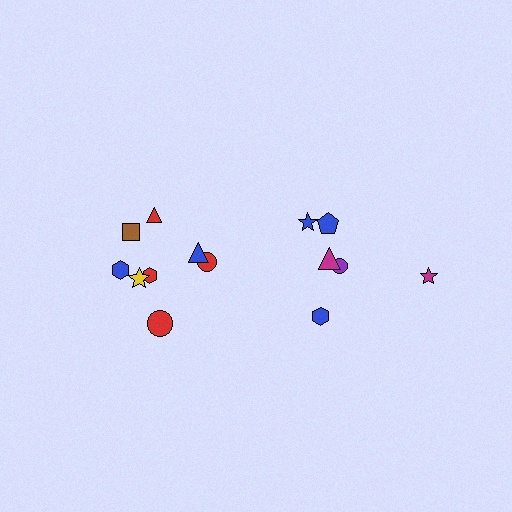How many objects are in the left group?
There are 8 objects.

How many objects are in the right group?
There are 6 objects.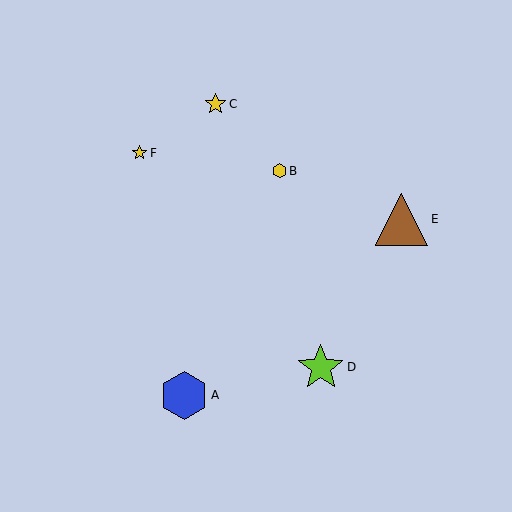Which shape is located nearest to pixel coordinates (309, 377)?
The lime star (labeled D) at (321, 368) is nearest to that location.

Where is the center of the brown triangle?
The center of the brown triangle is at (402, 220).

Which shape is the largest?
The brown triangle (labeled E) is the largest.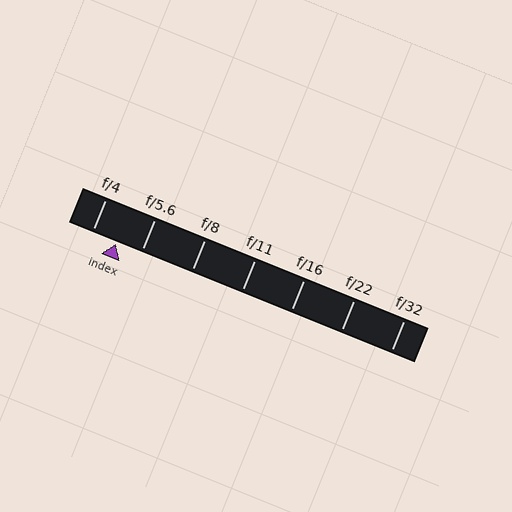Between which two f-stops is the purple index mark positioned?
The index mark is between f/4 and f/5.6.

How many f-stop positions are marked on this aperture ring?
There are 7 f-stop positions marked.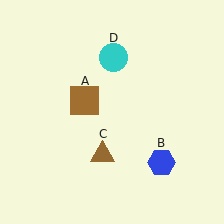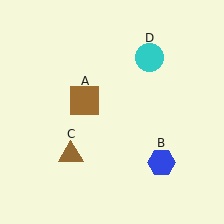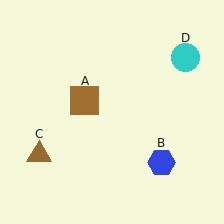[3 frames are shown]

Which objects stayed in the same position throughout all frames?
Brown square (object A) and blue hexagon (object B) remained stationary.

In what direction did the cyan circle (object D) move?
The cyan circle (object D) moved right.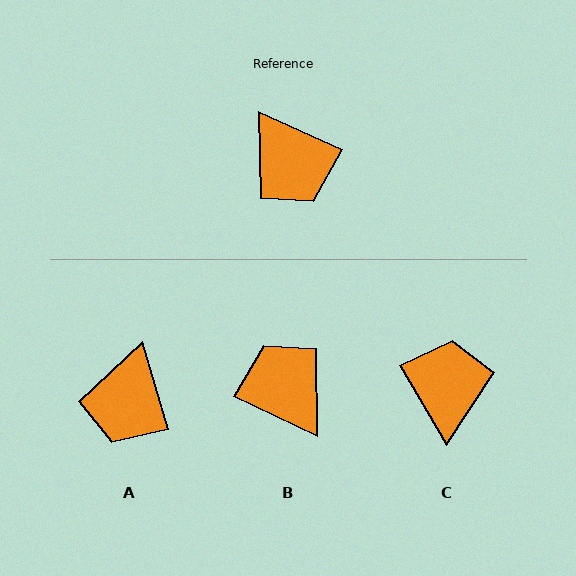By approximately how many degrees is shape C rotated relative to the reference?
Approximately 145 degrees counter-clockwise.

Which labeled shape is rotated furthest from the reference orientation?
B, about 179 degrees away.